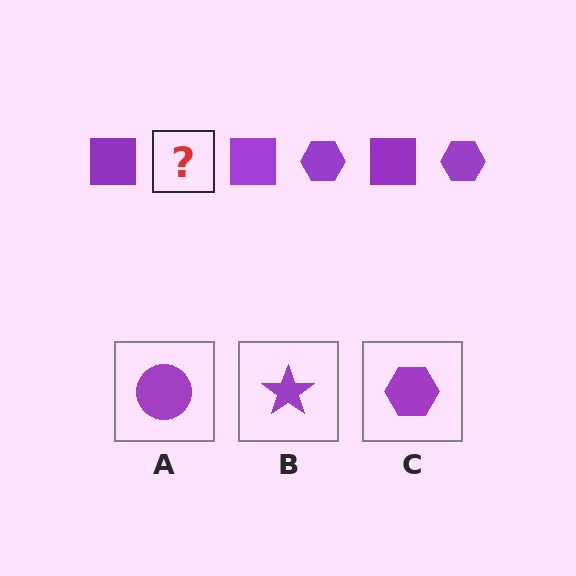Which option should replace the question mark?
Option C.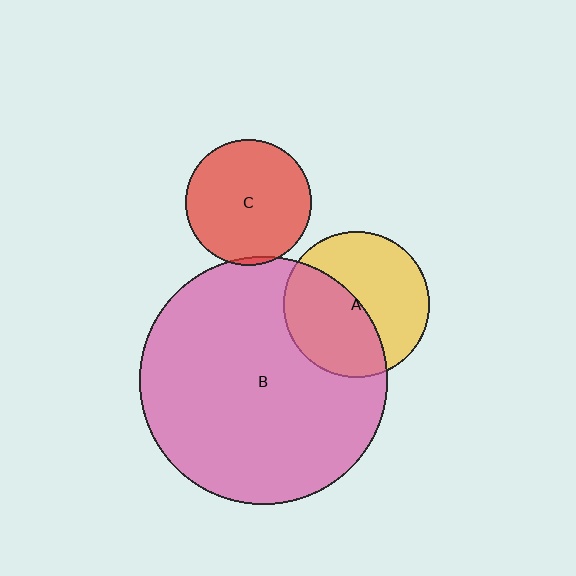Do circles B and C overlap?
Yes.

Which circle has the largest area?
Circle B (pink).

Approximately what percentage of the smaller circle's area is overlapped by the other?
Approximately 5%.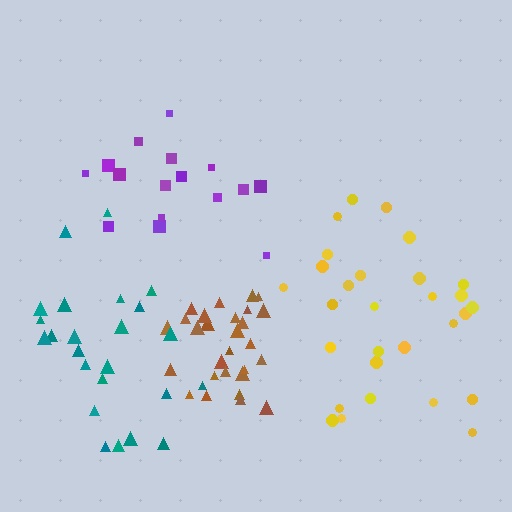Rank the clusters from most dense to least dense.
brown, purple, yellow, teal.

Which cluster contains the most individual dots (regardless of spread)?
Yellow (29).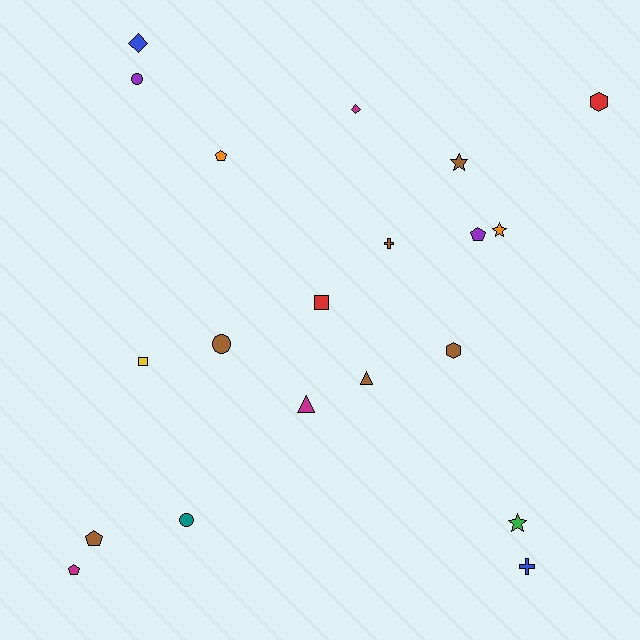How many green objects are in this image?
There is 1 green object.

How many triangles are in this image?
There are 2 triangles.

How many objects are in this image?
There are 20 objects.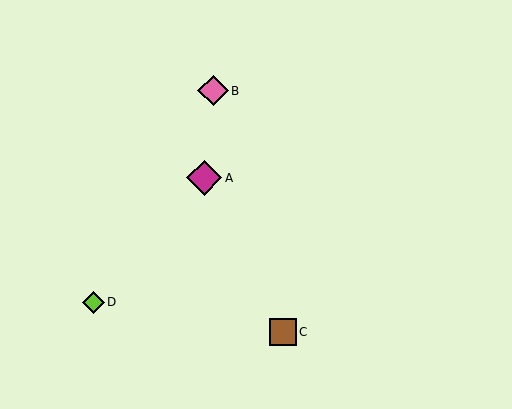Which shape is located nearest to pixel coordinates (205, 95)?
The pink diamond (labeled B) at (213, 91) is nearest to that location.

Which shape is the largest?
The magenta diamond (labeled A) is the largest.